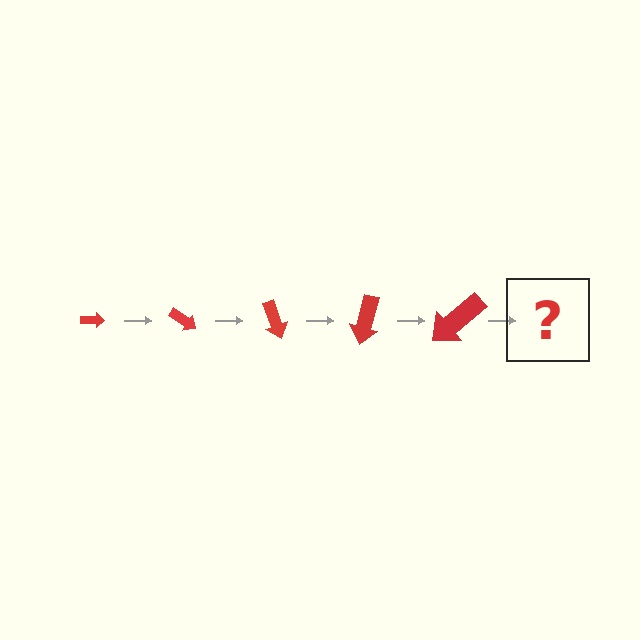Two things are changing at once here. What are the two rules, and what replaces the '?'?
The two rules are that the arrow grows larger each step and it rotates 35 degrees each step. The '?' should be an arrow, larger than the previous one and rotated 175 degrees from the start.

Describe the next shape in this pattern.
It should be an arrow, larger than the previous one and rotated 175 degrees from the start.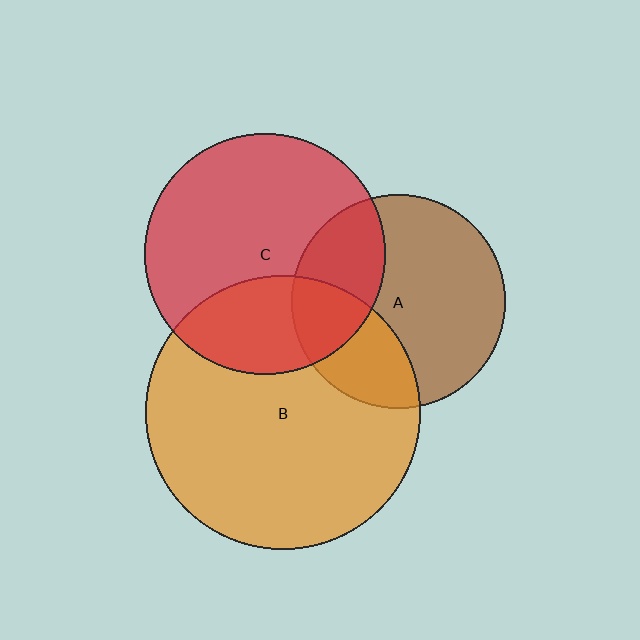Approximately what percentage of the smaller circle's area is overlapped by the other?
Approximately 30%.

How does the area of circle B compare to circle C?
Approximately 1.3 times.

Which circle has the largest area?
Circle B (orange).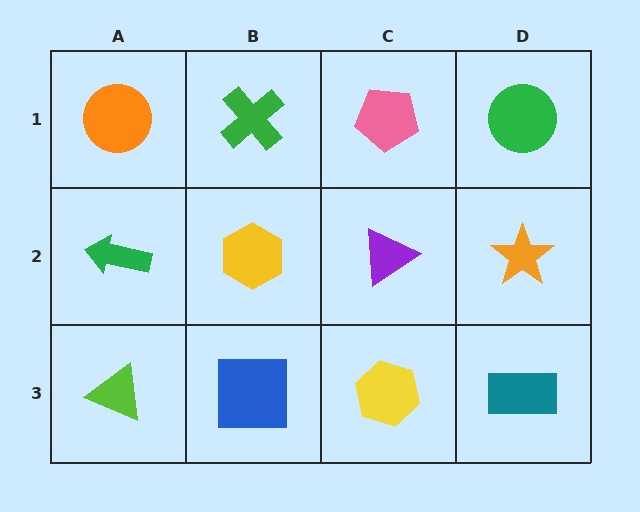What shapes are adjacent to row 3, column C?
A purple triangle (row 2, column C), a blue square (row 3, column B), a teal rectangle (row 3, column D).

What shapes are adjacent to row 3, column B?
A yellow hexagon (row 2, column B), a lime triangle (row 3, column A), a yellow hexagon (row 3, column C).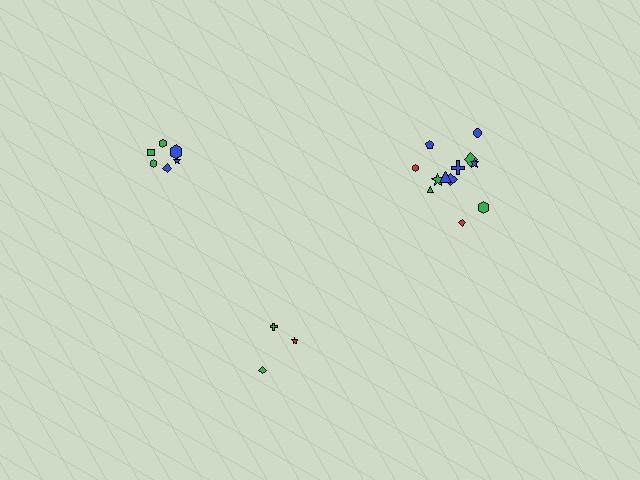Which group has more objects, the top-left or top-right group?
The top-right group.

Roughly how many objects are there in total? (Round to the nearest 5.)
Roughly 20 objects in total.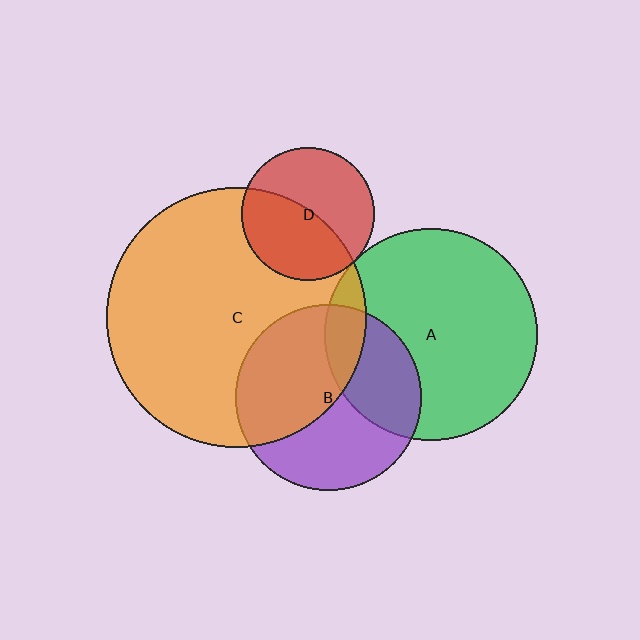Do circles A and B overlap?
Yes.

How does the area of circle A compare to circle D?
Approximately 2.6 times.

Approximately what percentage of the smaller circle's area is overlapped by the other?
Approximately 30%.